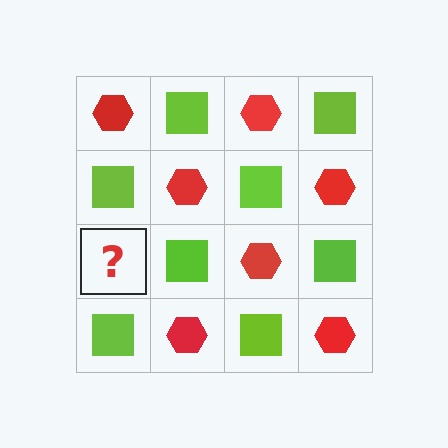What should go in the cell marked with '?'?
The missing cell should contain a red hexagon.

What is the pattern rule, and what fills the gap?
The rule is that it alternates red hexagon and lime square in a checkerboard pattern. The gap should be filled with a red hexagon.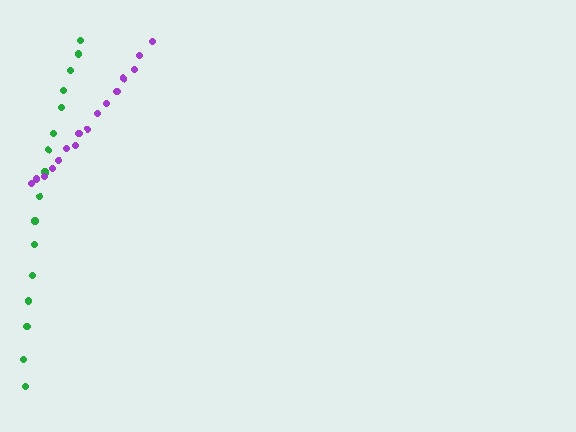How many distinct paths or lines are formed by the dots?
There are 2 distinct paths.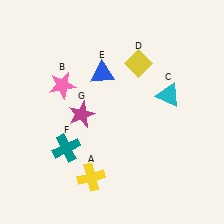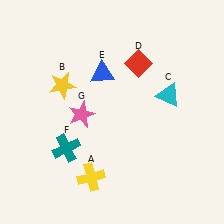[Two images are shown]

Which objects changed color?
B changed from pink to yellow. D changed from yellow to red. G changed from magenta to pink.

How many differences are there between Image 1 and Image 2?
There are 3 differences between the two images.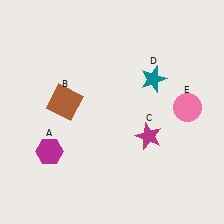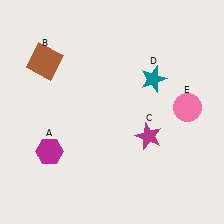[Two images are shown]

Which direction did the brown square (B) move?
The brown square (B) moved up.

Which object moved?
The brown square (B) moved up.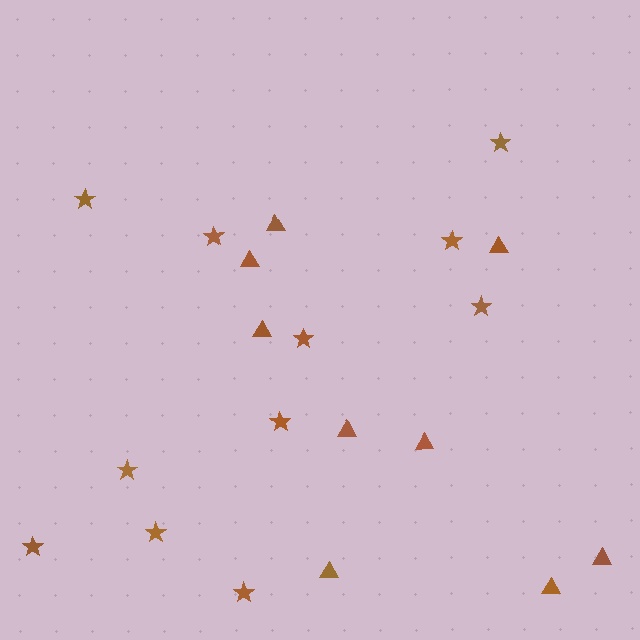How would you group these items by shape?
There are 2 groups: one group of triangles (9) and one group of stars (11).